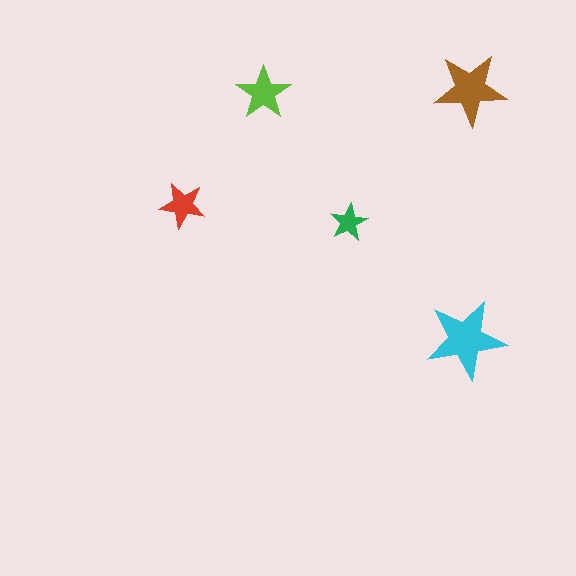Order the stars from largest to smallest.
the cyan one, the brown one, the lime one, the red one, the green one.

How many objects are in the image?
There are 5 objects in the image.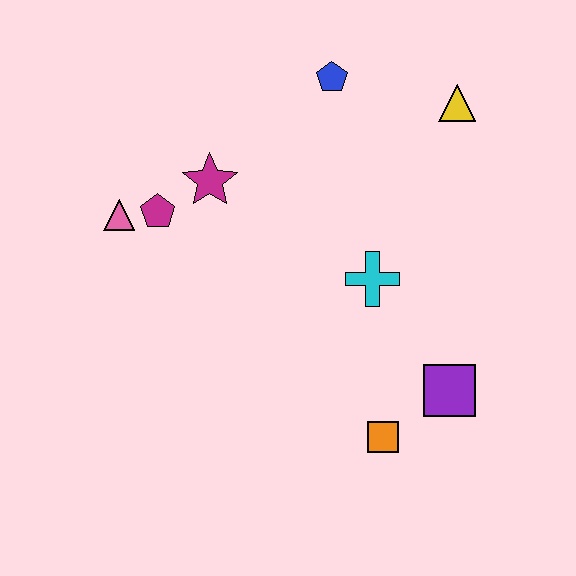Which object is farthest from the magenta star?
The purple square is farthest from the magenta star.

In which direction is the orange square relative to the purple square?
The orange square is to the left of the purple square.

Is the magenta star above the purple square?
Yes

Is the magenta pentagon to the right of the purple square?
No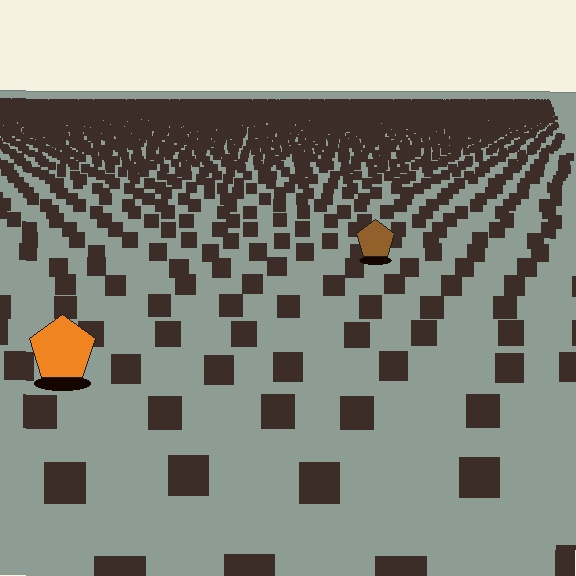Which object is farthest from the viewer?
The brown pentagon is farthest from the viewer. It appears smaller and the ground texture around it is denser.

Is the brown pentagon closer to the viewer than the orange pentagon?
No. The orange pentagon is closer — you can tell from the texture gradient: the ground texture is coarser near it.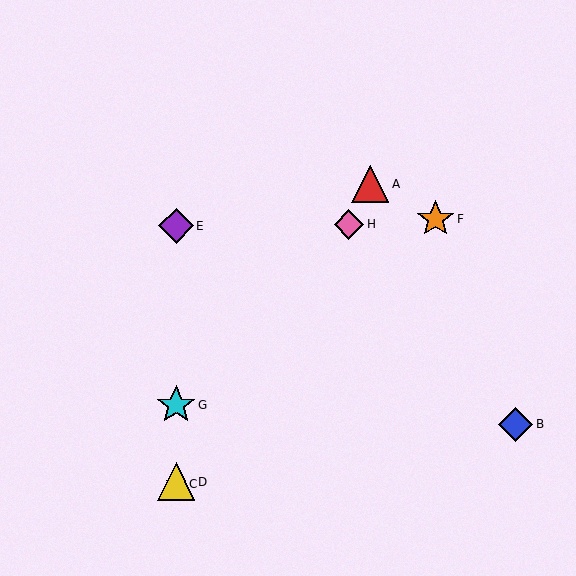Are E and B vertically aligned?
No, E is at x≈176 and B is at x≈515.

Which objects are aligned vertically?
Objects C, D, E, G are aligned vertically.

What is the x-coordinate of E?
Object E is at x≈176.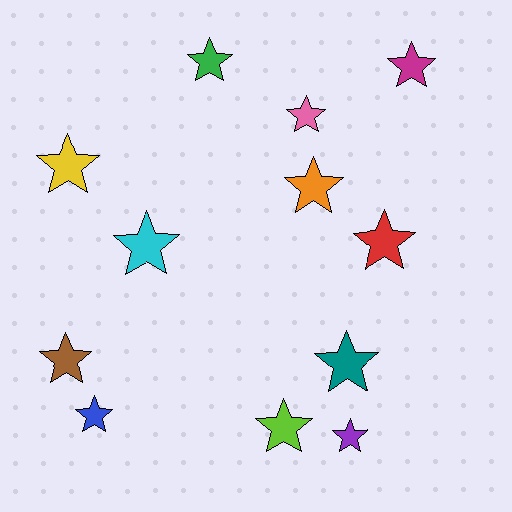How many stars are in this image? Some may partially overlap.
There are 12 stars.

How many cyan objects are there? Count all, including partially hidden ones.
There is 1 cyan object.